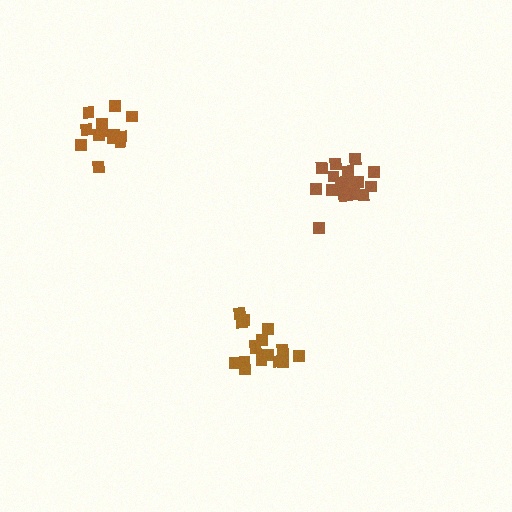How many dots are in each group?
Group 1: 16 dots, Group 2: 19 dots, Group 3: 13 dots (48 total).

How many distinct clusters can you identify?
There are 3 distinct clusters.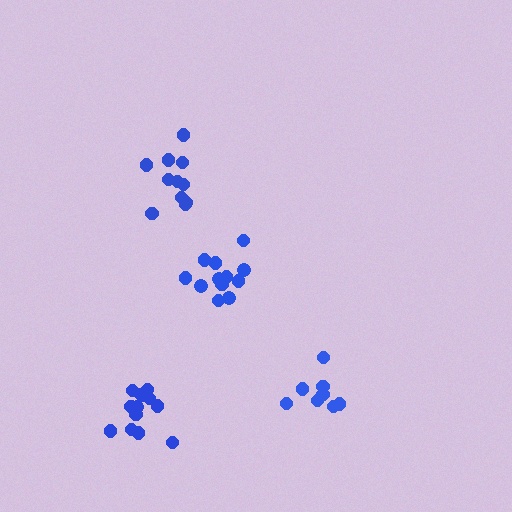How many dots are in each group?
Group 1: 11 dots, Group 2: 12 dots, Group 3: 8 dots, Group 4: 13 dots (44 total).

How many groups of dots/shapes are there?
There are 4 groups.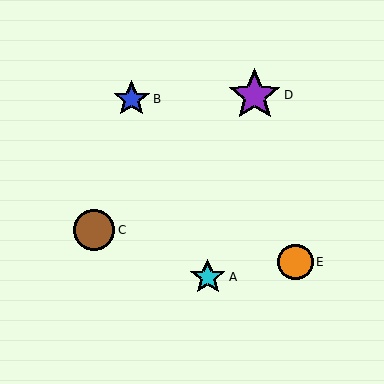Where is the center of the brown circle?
The center of the brown circle is at (94, 230).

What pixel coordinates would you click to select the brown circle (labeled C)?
Click at (94, 230) to select the brown circle C.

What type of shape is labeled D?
Shape D is a purple star.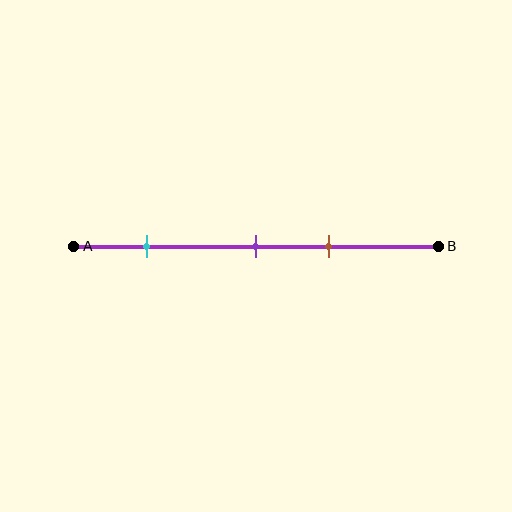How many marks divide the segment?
There are 3 marks dividing the segment.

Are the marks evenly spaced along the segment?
No, the marks are not evenly spaced.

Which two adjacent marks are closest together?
The purple and brown marks are the closest adjacent pair.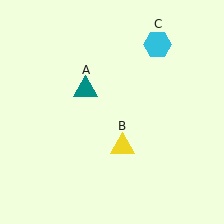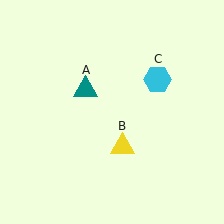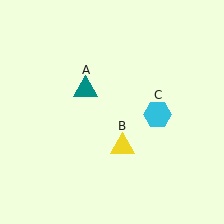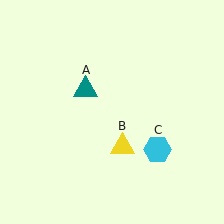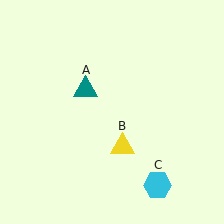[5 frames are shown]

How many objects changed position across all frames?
1 object changed position: cyan hexagon (object C).